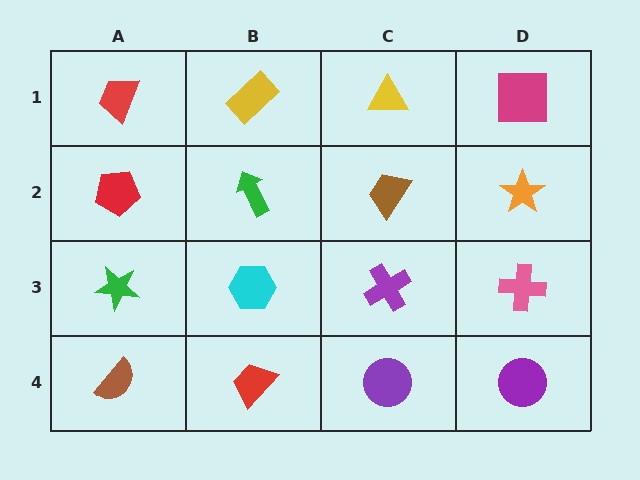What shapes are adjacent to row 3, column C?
A brown trapezoid (row 2, column C), a purple circle (row 4, column C), a cyan hexagon (row 3, column B), a pink cross (row 3, column D).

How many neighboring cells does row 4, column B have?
3.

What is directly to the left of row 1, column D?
A yellow triangle.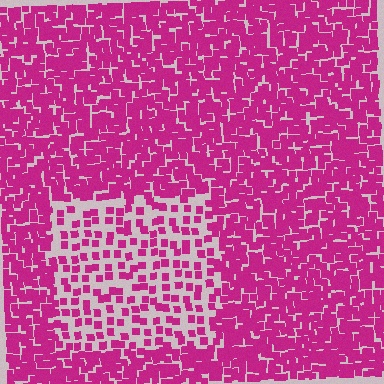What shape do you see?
I see a rectangle.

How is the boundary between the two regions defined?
The boundary is defined by a change in element density (approximately 2.4x ratio). All elements are the same color, size, and shape.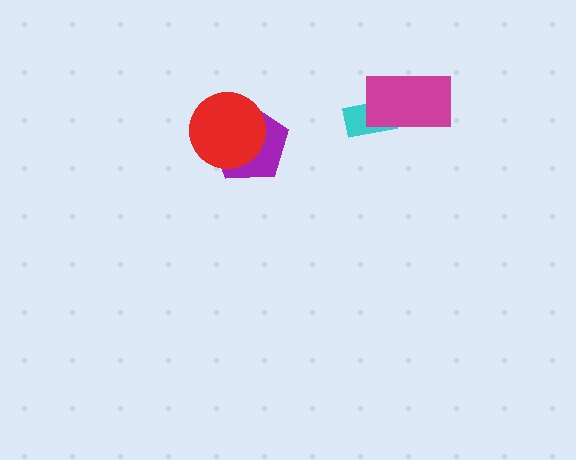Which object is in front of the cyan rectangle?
The magenta rectangle is in front of the cyan rectangle.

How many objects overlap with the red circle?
1 object overlaps with the red circle.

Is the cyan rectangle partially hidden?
Yes, it is partially covered by another shape.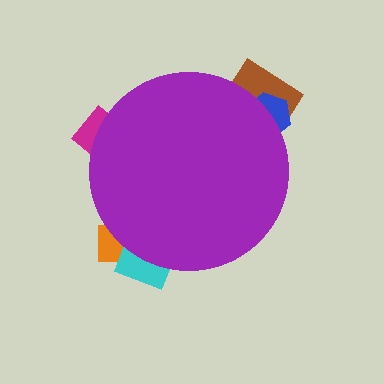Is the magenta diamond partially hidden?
Yes, the magenta diamond is partially hidden behind the purple circle.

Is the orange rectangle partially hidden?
Yes, the orange rectangle is partially hidden behind the purple circle.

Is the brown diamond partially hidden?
Yes, the brown diamond is partially hidden behind the purple circle.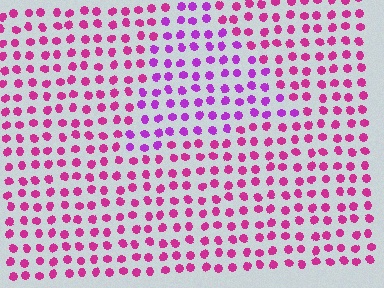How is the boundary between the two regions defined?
The boundary is defined purely by a slight shift in hue (about 31 degrees). Spacing, size, and orientation are identical on both sides.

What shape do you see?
I see a triangle.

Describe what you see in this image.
The image is filled with small magenta elements in a uniform arrangement. A triangle-shaped region is visible where the elements are tinted to a slightly different hue, forming a subtle color boundary.